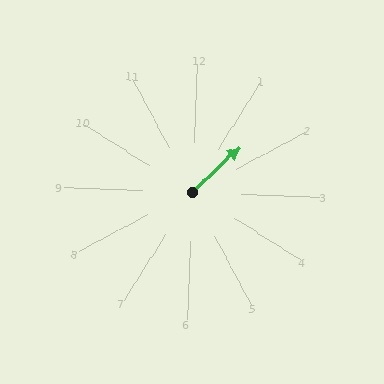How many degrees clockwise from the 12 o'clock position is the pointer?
Approximately 44 degrees.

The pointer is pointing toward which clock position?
Roughly 1 o'clock.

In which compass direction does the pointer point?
Northeast.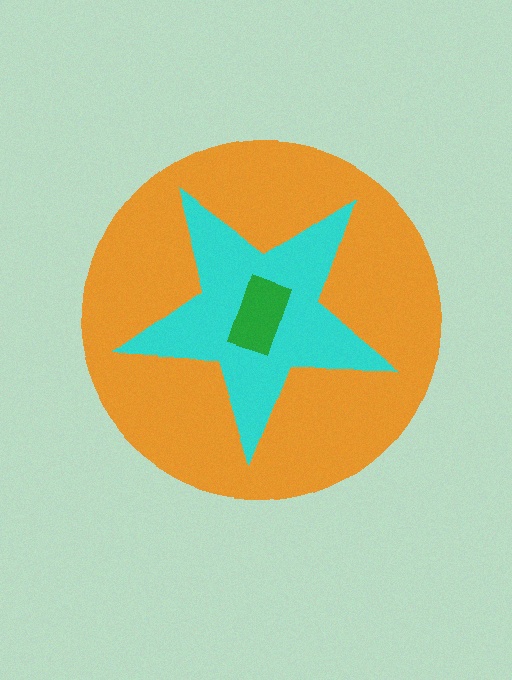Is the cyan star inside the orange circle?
Yes.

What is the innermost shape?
The green rectangle.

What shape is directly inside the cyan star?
The green rectangle.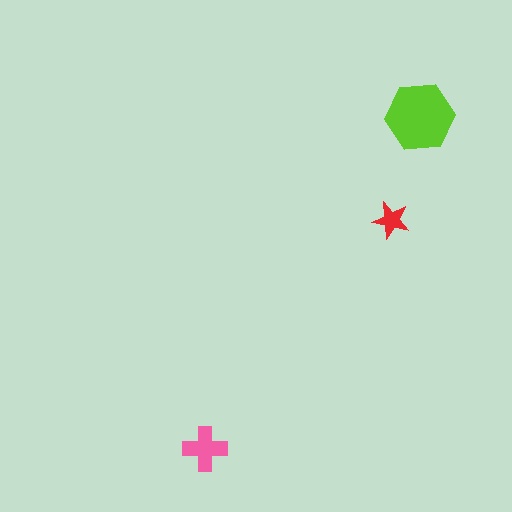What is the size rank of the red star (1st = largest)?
3rd.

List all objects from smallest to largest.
The red star, the pink cross, the lime hexagon.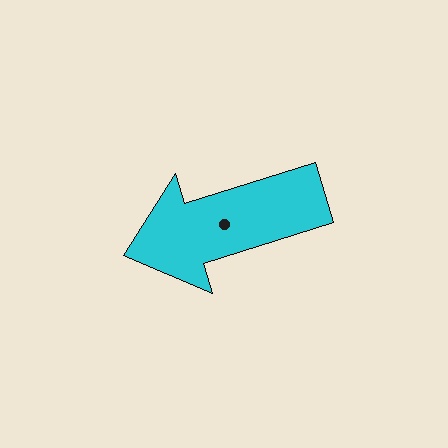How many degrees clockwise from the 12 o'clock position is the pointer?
Approximately 253 degrees.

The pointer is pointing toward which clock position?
Roughly 8 o'clock.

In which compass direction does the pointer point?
West.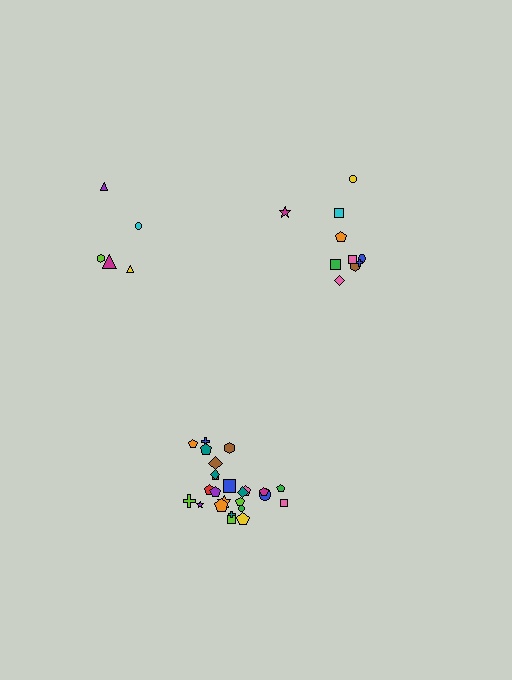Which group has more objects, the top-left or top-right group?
The top-right group.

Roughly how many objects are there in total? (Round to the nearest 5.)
Roughly 40 objects in total.